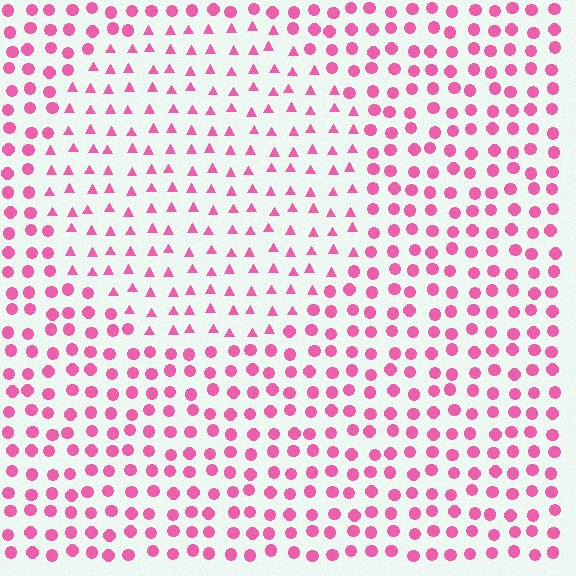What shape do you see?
I see a circle.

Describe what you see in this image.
The image is filled with small pink elements arranged in a uniform grid. A circle-shaped region contains triangles, while the surrounding area contains circles. The boundary is defined purely by the change in element shape.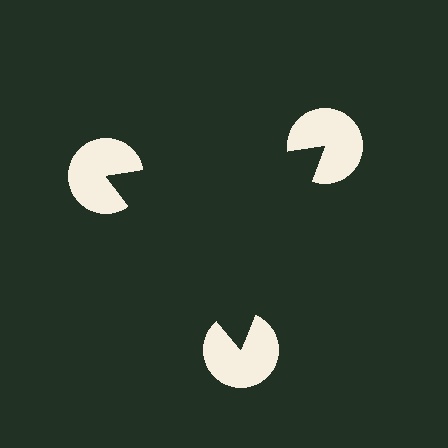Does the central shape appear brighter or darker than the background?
It typically appears slightly darker than the background, even though no actual brightness change is drawn.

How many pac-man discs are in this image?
There are 3 — one at each vertex of the illusory triangle.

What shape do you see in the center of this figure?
An illusory triangle — its edges are inferred from the aligned wedge cuts in the pac-man discs, not physically drawn.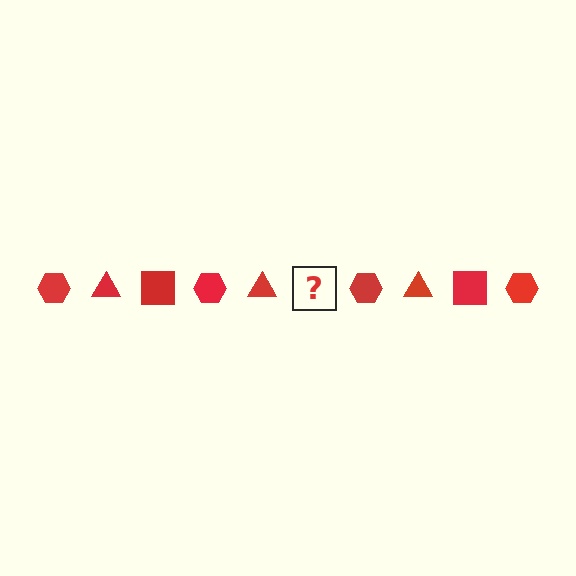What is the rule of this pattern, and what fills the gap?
The rule is that the pattern cycles through hexagon, triangle, square shapes in red. The gap should be filled with a red square.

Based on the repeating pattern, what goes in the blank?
The blank should be a red square.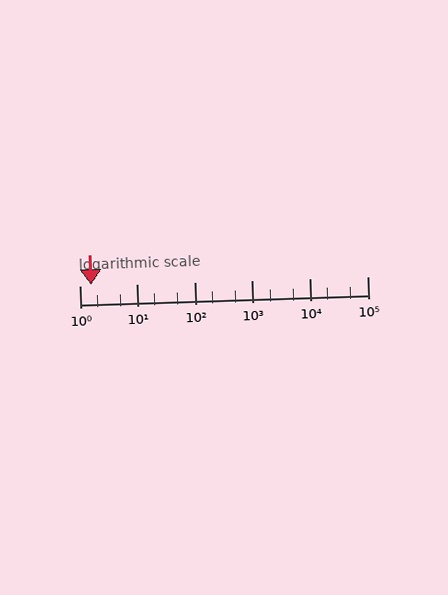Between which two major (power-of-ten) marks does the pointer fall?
The pointer is between 1 and 10.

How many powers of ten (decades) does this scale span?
The scale spans 5 decades, from 1 to 100000.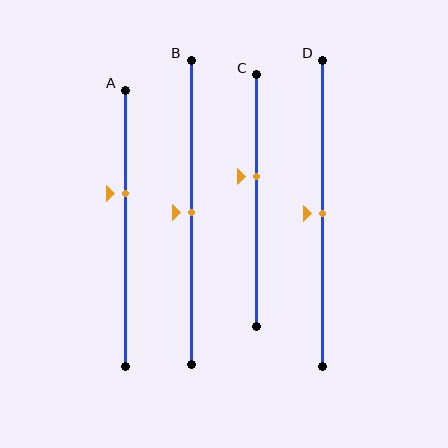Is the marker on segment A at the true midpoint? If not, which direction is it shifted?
No, the marker on segment A is shifted upward by about 12% of the segment length.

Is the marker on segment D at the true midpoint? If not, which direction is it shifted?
Yes, the marker on segment D is at the true midpoint.